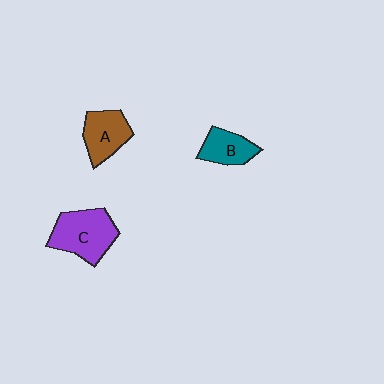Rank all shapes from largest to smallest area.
From largest to smallest: C (purple), A (brown), B (teal).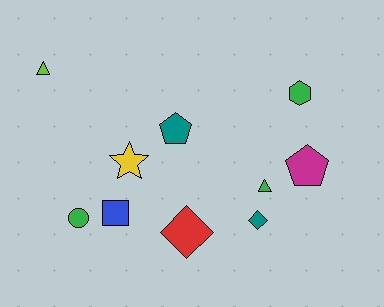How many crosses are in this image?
There are no crosses.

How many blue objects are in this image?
There is 1 blue object.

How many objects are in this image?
There are 10 objects.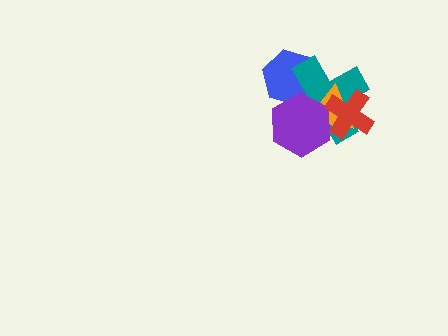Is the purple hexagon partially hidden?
Yes, it is partially covered by another shape.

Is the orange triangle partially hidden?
Yes, it is partially covered by another shape.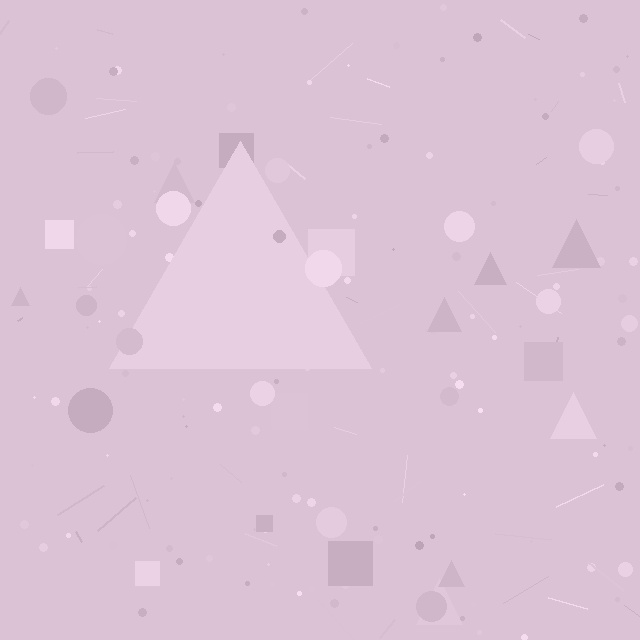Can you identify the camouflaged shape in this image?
The camouflaged shape is a triangle.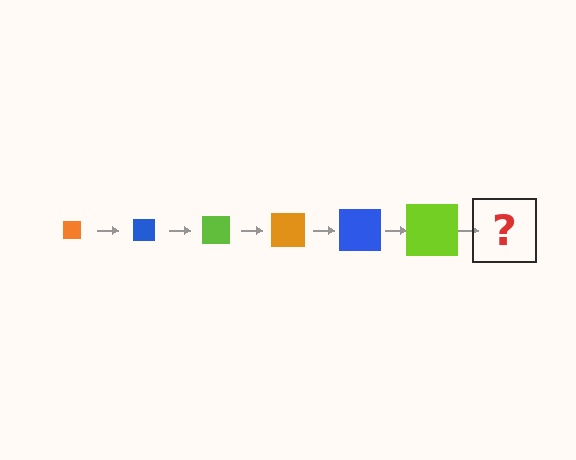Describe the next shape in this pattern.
It should be an orange square, larger than the previous one.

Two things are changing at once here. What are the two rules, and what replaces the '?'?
The two rules are that the square grows larger each step and the color cycles through orange, blue, and lime. The '?' should be an orange square, larger than the previous one.